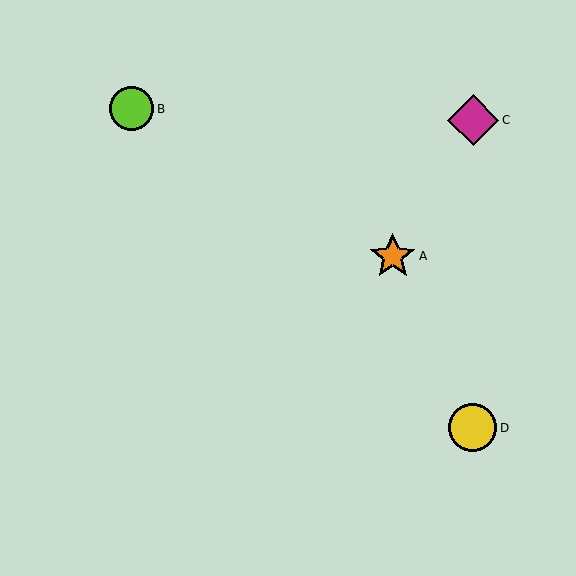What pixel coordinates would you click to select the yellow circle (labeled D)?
Click at (473, 428) to select the yellow circle D.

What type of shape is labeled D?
Shape D is a yellow circle.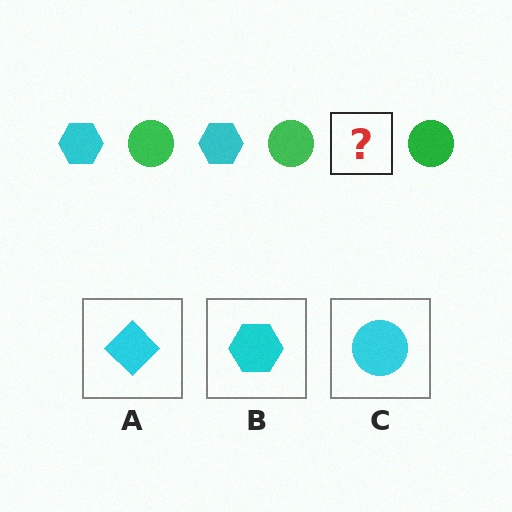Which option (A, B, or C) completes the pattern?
B.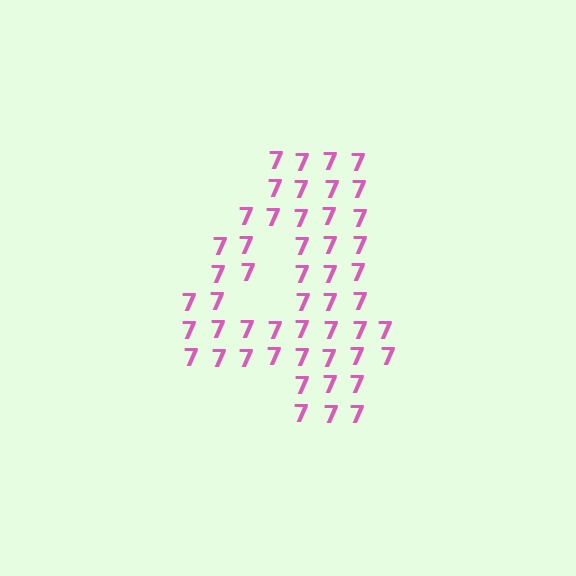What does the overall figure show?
The overall figure shows the digit 4.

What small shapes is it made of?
It is made of small digit 7's.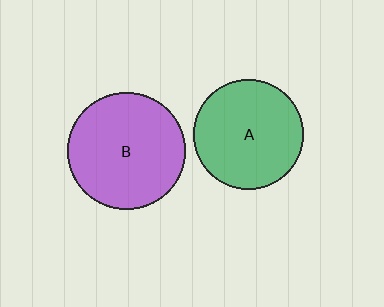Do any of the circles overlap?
No, none of the circles overlap.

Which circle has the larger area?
Circle B (purple).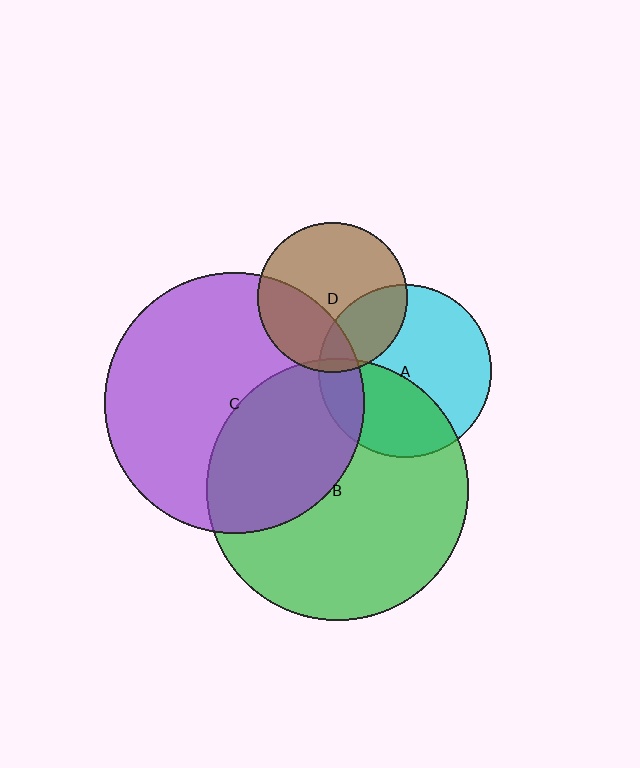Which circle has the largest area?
Circle B (green).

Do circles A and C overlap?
Yes.